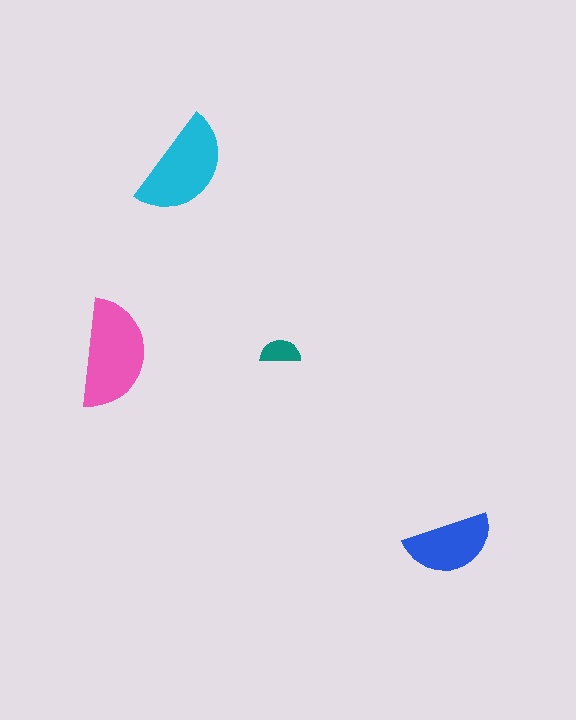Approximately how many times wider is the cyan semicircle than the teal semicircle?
About 2.5 times wider.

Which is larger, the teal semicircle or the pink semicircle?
The pink one.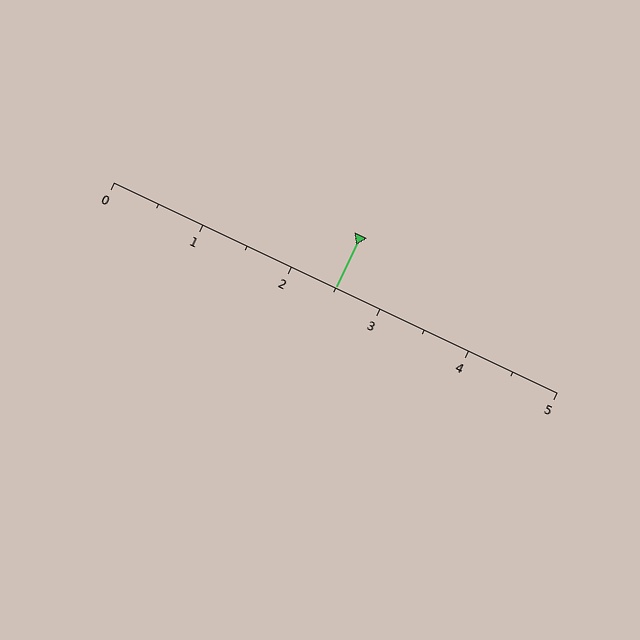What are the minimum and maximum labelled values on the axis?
The axis runs from 0 to 5.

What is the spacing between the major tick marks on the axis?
The major ticks are spaced 1 apart.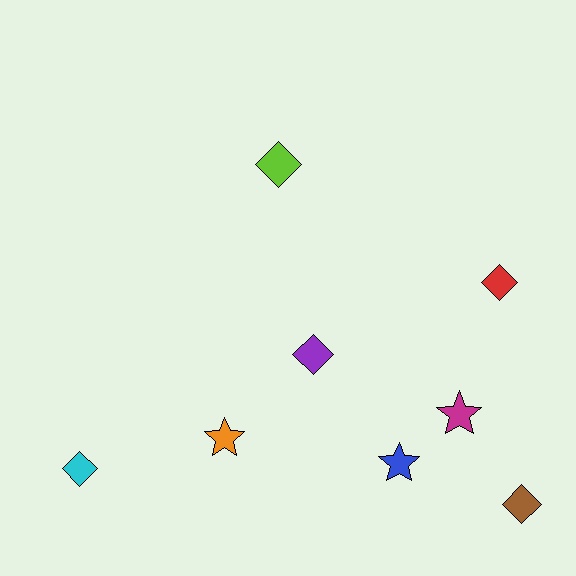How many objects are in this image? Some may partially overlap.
There are 8 objects.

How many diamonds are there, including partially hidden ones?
There are 5 diamonds.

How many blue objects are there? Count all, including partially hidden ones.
There is 1 blue object.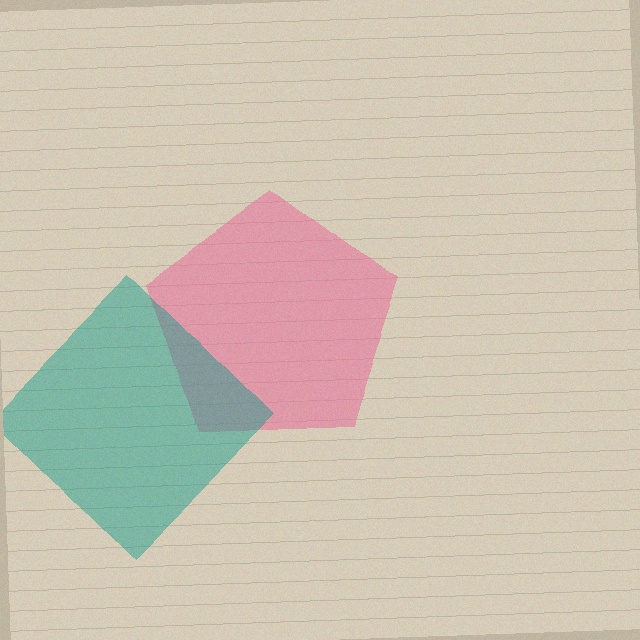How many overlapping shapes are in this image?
There are 2 overlapping shapes in the image.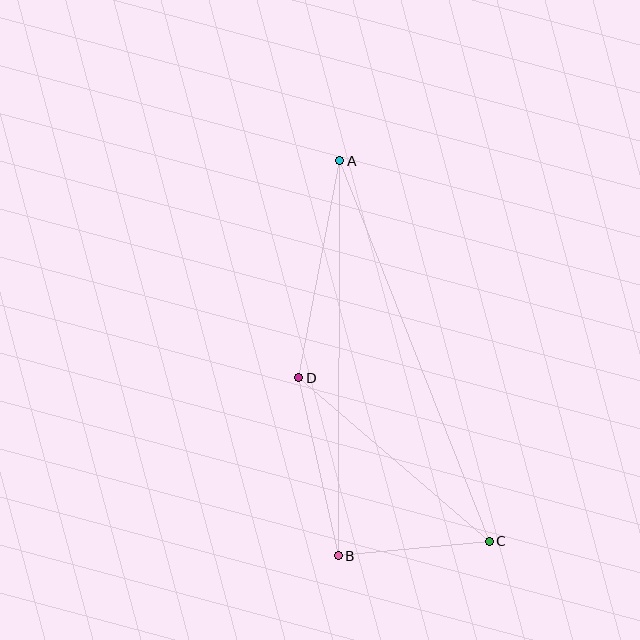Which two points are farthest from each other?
Points A and C are farthest from each other.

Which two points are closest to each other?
Points B and C are closest to each other.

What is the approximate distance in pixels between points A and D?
The distance between A and D is approximately 221 pixels.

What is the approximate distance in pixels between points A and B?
The distance between A and B is approximately 395 pixels.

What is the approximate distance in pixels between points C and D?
The distance between C and D is approximately 251 pixels.